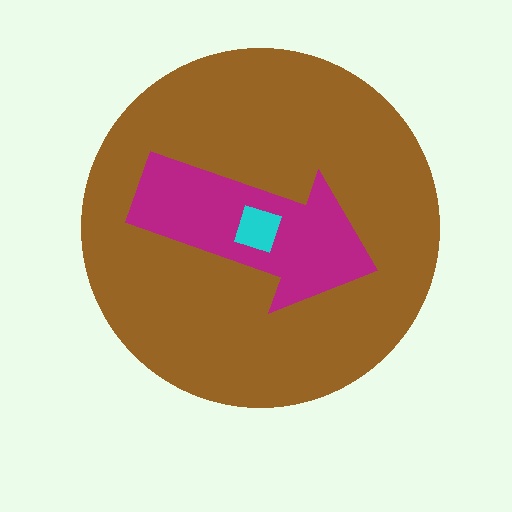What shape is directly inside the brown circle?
The magenta arrow.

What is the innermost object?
The cyan diamond.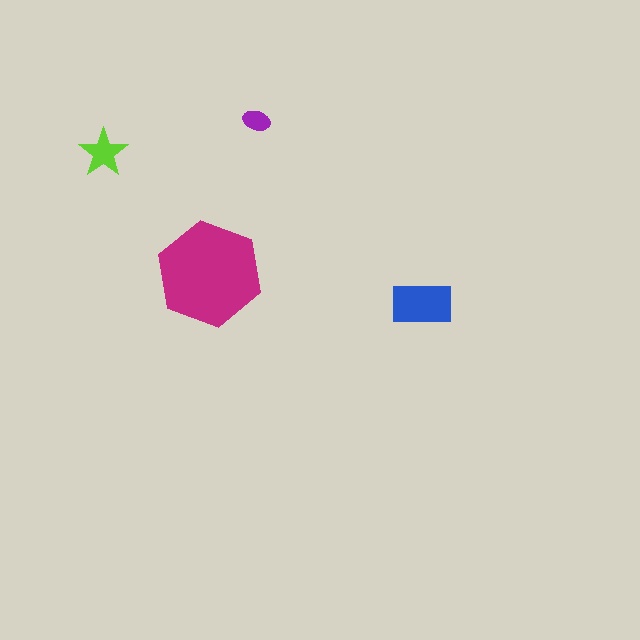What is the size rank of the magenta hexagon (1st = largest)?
1st.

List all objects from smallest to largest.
The purple ellipse, the lime star, the blue rectangle, the magenta hexagon.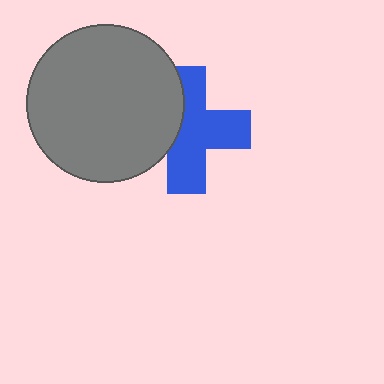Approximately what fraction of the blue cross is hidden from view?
Roughly 34% of the blue cross is hidden behind the gray circle.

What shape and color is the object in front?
The object in front is a gray circle.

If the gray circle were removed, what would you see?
You would see the complete blue cross.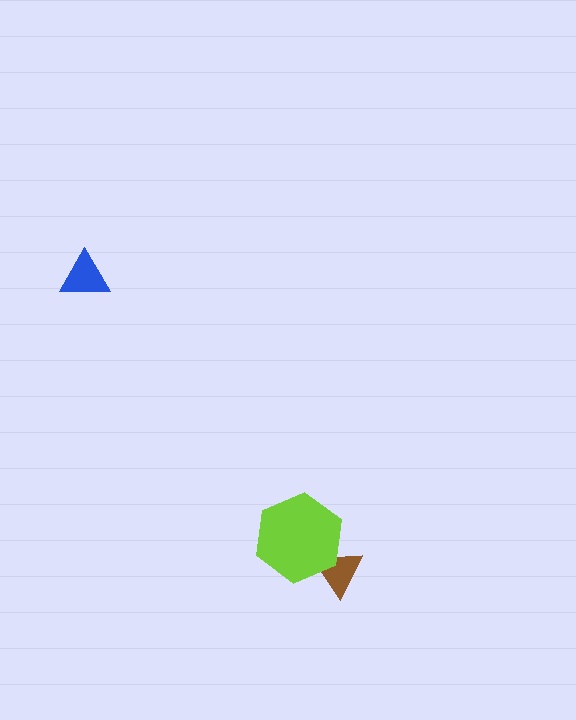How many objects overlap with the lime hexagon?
1 object overlaps with the lime hexagon.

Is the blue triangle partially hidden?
No, no other shape covers it.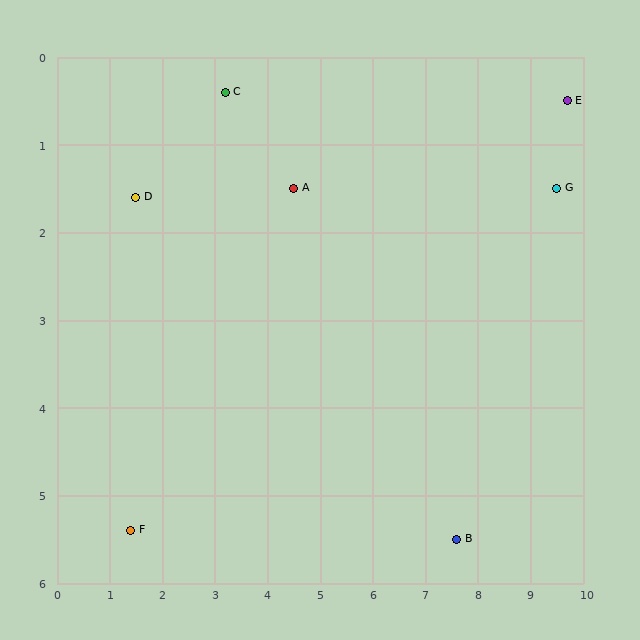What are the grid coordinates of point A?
Point A is at approximately (4.5, 1.5).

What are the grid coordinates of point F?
Point F is at approximately (1.4, 5.4).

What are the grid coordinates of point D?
Point D is at approximately (1.5, 1.6).